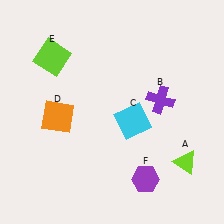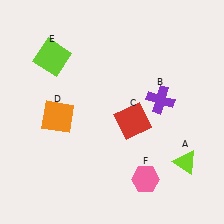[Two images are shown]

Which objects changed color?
C changed from cyan to red. F changed from purple to pink.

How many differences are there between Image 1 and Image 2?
There are 2 differences between the two images.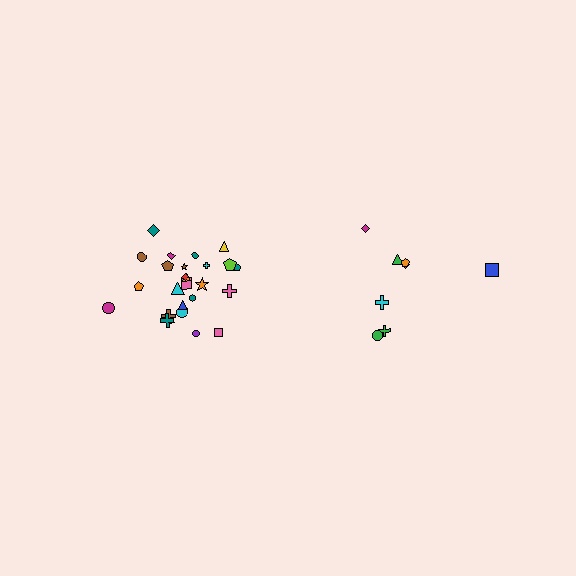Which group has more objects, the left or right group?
The left group.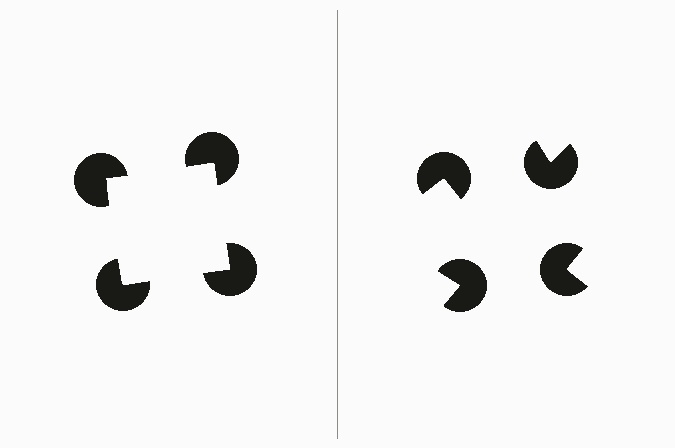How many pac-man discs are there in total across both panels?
8 — 4 on each side.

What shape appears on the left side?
An illusory square.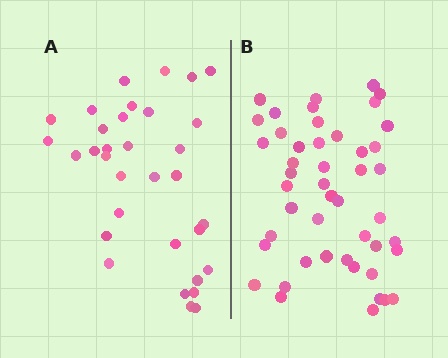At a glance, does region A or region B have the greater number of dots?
Region B (the right region) has more dots.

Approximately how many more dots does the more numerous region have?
Region B has approximately 15 more dots than region A.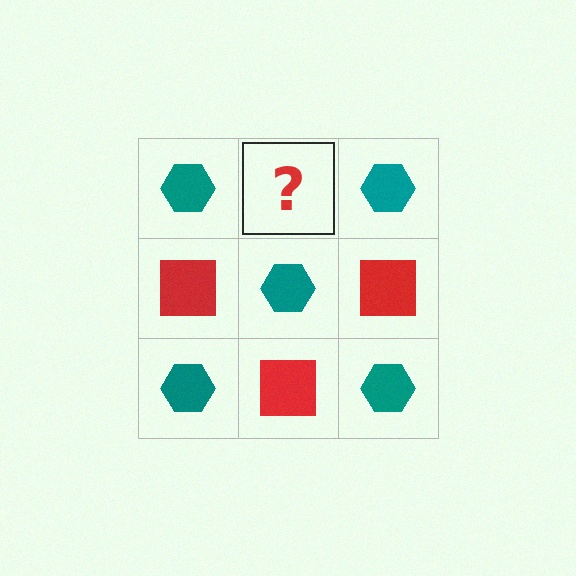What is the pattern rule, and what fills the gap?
The rule is that it alternates teal hexagon and red square in a checkerboard pattern. The gap should be filled with a red square.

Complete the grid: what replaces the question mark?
The question mark should be replaced with a red square.